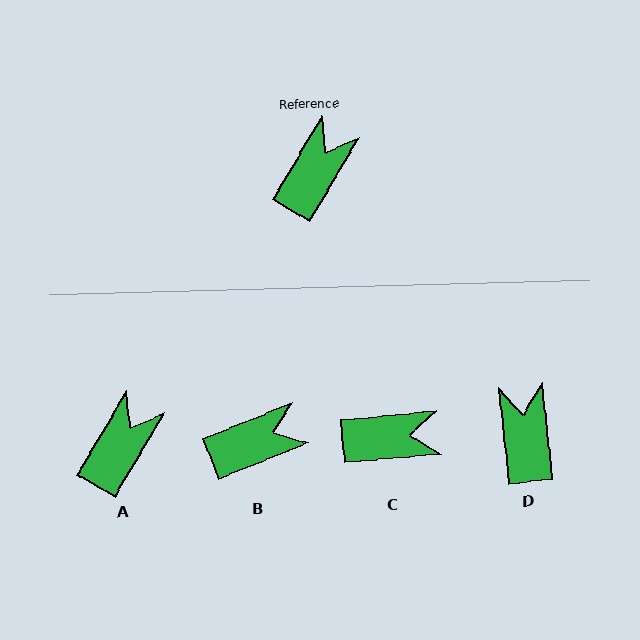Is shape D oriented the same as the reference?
No, it is off by about 37 degrees.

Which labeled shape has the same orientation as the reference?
A.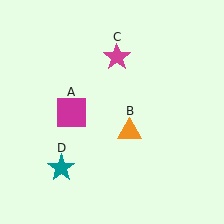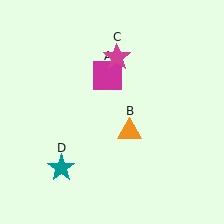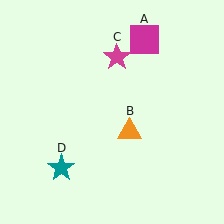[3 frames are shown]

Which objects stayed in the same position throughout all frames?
Orange triangle (object B) and magenta star (object C) and teal star (object D) remained stationary.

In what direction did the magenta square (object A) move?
The magenta square (object A) moved up and to the right.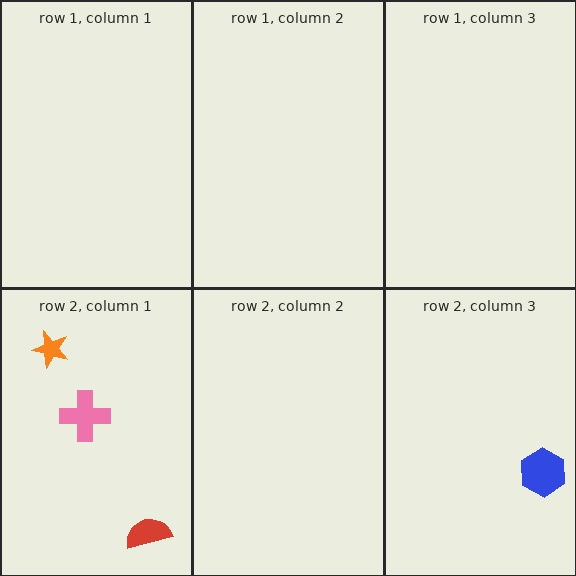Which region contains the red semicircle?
The row 2, column 1 region.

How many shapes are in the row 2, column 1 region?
3.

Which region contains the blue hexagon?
The row 2, column 3 region.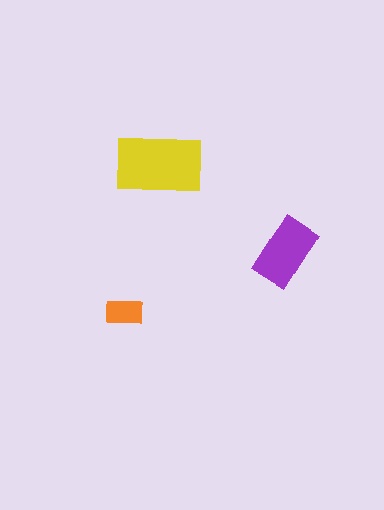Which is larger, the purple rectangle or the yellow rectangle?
The yellow one.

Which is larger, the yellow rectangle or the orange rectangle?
The yellow one.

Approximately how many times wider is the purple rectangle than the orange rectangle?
About 2 times wider.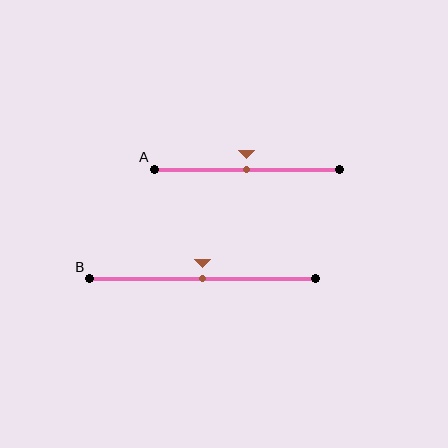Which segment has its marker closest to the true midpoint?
Segment A has its marker closest to the true midpoint.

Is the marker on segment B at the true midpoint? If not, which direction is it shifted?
Yes, the marker on segment B is at the true midpoint.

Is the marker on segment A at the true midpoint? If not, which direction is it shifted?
Yes, the marker on segment A is at the true midpoint.